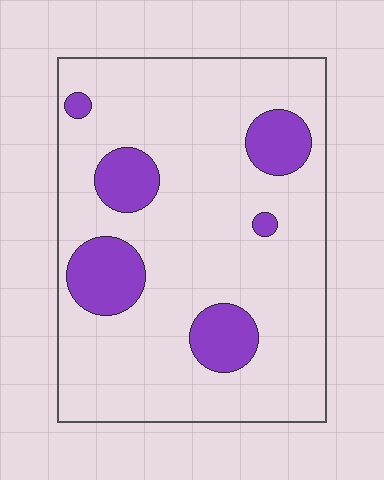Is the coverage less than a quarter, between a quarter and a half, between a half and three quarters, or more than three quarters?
Less than a quarter.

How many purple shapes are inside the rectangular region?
6.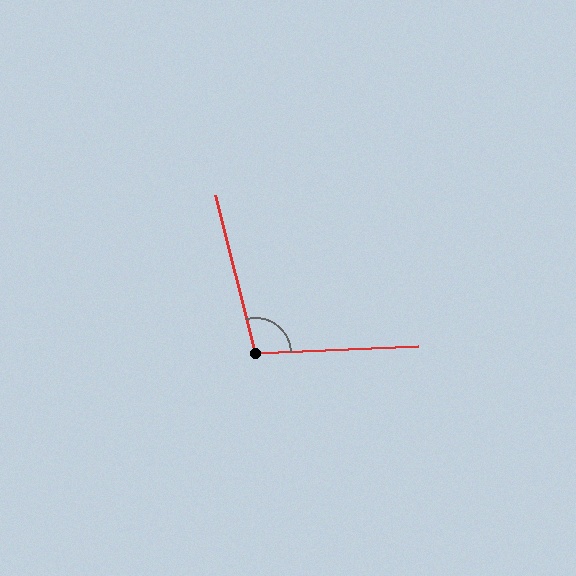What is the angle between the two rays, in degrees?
Approximately 101 degrees.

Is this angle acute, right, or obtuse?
It is obtuse.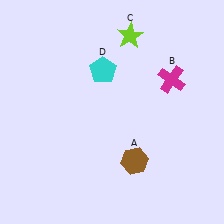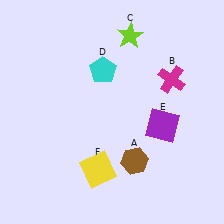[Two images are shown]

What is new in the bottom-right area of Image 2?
A purple square (E) was added in the bottom-right area of Image 2.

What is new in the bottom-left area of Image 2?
A yellow square (F) was added in the bottom-left area of Image 2.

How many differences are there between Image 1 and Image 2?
There are 2 differences between the two images.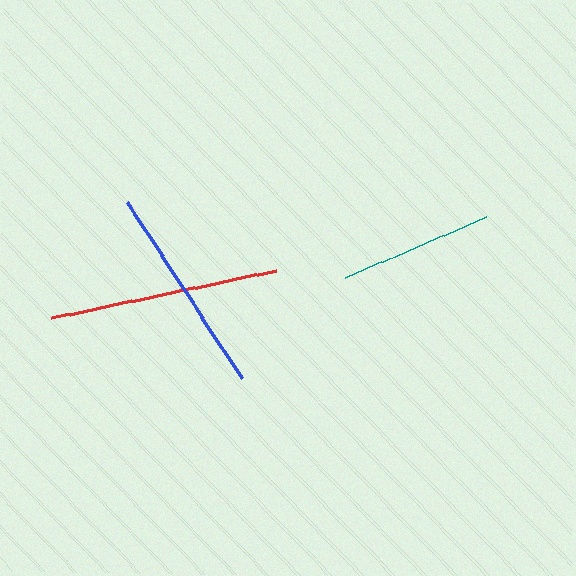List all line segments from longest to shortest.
From longest to shortest: red, blue, teal.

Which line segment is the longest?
The red line is the longest at approximately 230 pixels.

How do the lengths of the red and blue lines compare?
The red and blue lines are approximately the same length.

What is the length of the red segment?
The red segment is approximately 230 pixels long.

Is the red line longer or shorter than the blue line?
The red line is longer than the blue line.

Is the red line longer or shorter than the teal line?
The red line is longer than the teal line.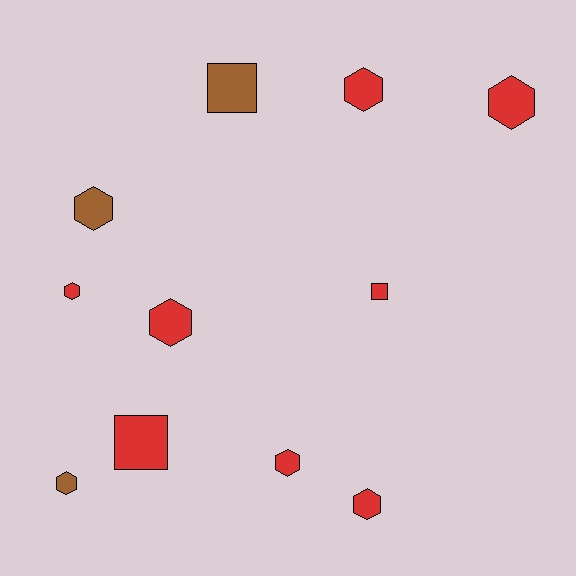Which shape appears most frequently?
Hexagon, with 8 objects.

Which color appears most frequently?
Red, with 8 objects.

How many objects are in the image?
There are 11 objects.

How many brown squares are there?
There is 1 brown square.